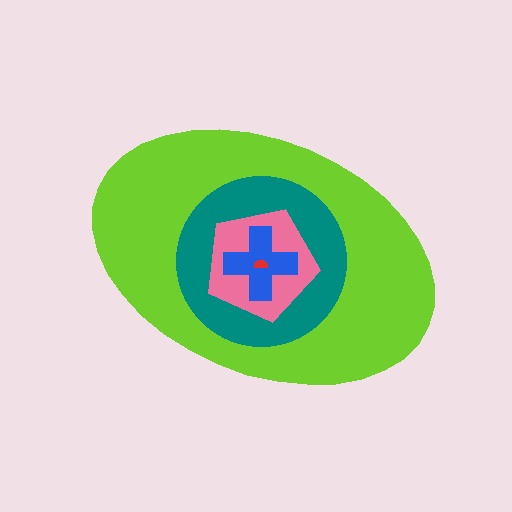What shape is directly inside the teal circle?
The pink pentagon.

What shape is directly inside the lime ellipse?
The teal circle.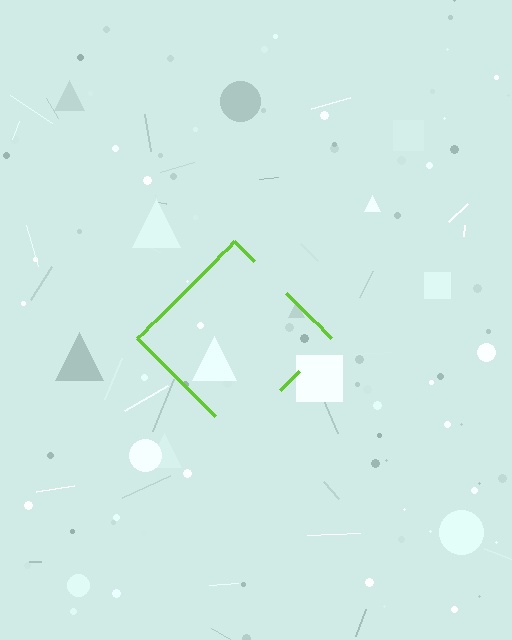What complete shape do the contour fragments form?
The contour fragments form a diamond.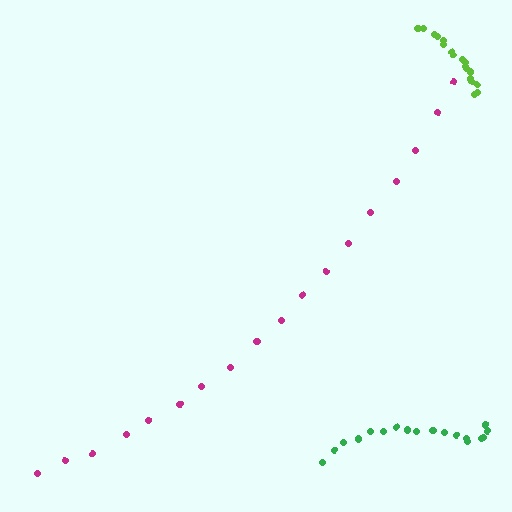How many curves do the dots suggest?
There are 3 distinct paths.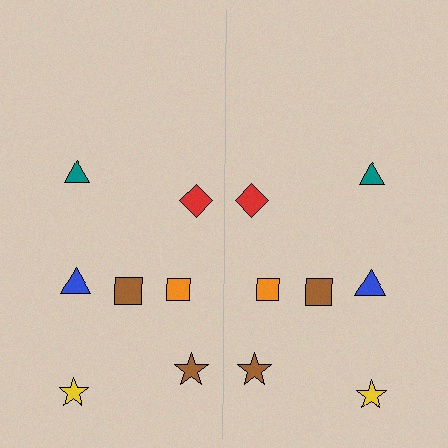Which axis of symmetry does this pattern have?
The pattern has a vertical axis of symmetry running through the center of the image.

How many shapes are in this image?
There are 14 shapes in this image.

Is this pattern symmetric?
Yes, this pattern has bilateral (reflection) symmetry.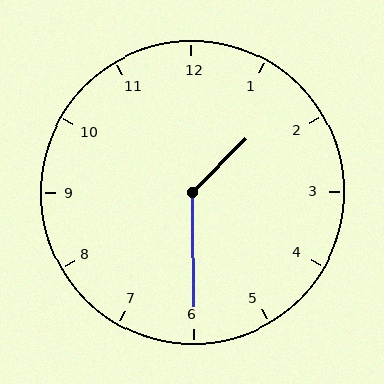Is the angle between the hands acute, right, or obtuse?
It is obtuse.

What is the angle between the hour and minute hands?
Approximately 135 degrees.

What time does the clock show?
1:30.